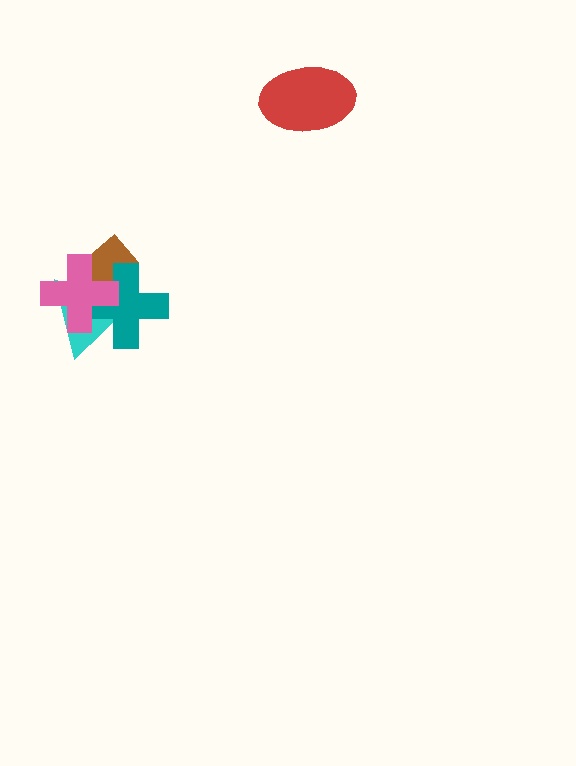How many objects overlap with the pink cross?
3 objects overlap with the pink cross.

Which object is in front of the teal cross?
The pink cross is in front of the teal cross.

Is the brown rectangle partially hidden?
Yes, it is partially covered by another shape.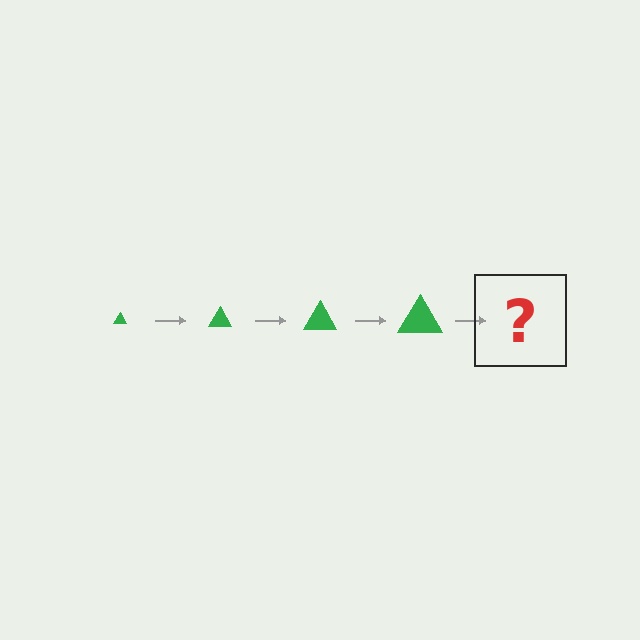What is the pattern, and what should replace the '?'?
The pattern is that the triangle gets progressively larger each step. The '?' should be a green triangle, larger than the previous one.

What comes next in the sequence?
The next element should be a green triangle, larger than the previous one.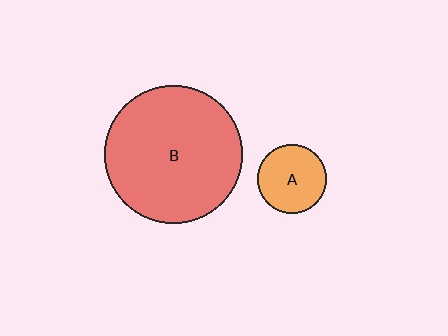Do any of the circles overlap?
No, none of the circles overlap.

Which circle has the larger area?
Circle B (red).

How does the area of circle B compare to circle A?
Approximately 4.0 times.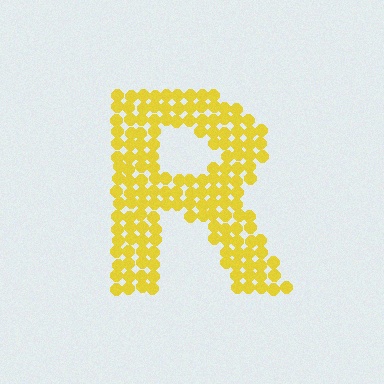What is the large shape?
The large shape is the letter R.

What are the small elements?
The small elements are circles.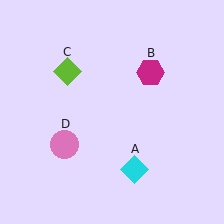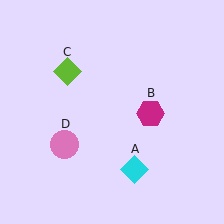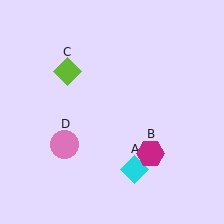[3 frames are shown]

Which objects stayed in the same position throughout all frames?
Cyan diamond (object A) and lime diamond (object C) and pink circle (object D) remained stationary.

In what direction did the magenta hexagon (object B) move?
The magenta hexagon (object B) moved down.